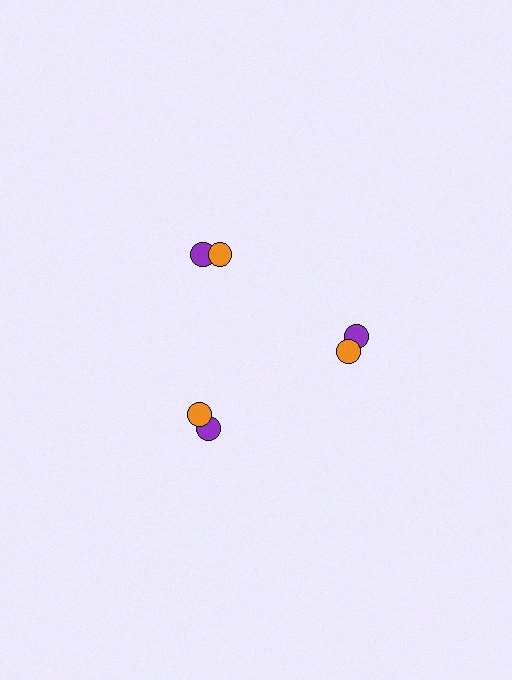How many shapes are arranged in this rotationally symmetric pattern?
There are 6 shapes, arranged in 3 groups of 2.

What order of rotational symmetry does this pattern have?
This pattern has 3-fold rotational symmetry.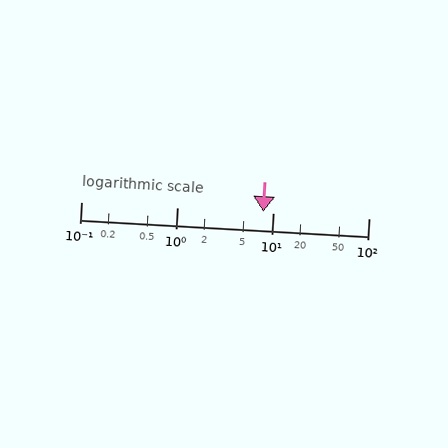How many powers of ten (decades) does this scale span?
The scale spans 3 decades, from 0.1 to 100.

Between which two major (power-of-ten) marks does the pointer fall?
The pointer is between 1 and 10.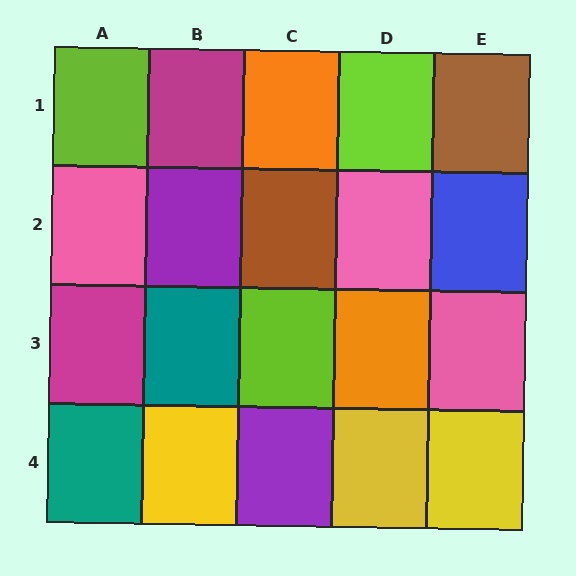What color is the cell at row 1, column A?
Lime.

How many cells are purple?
2 cells are purple.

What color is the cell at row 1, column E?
Brown.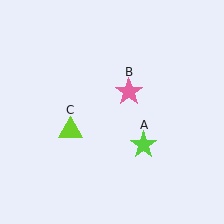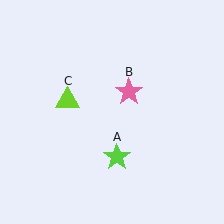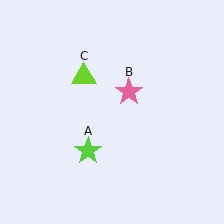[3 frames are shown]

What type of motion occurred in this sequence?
The lime star (object A), lime triangle (object C) rotated clockwise around the center of the scene.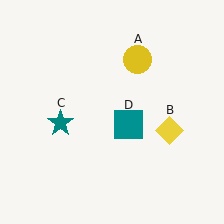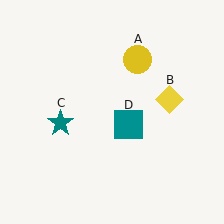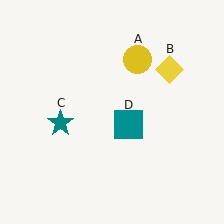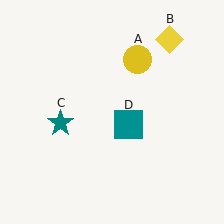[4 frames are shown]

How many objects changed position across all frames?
1 object changed position: yellow diamond (object B).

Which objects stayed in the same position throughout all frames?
Yellow circle (object A) and teal star (object C) and teal square (object D) remained stationary.